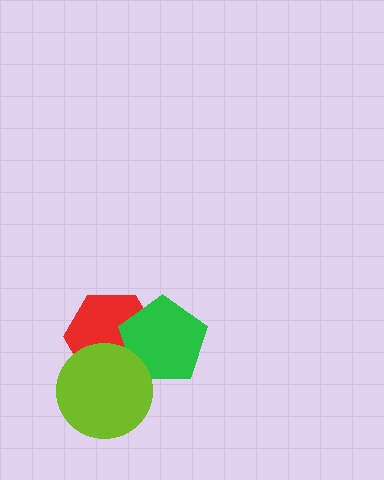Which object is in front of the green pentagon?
The lime circle is in front of the green pentagon.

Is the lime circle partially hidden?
No, no other shape covers it.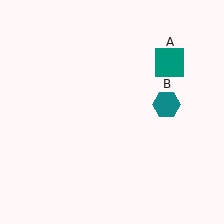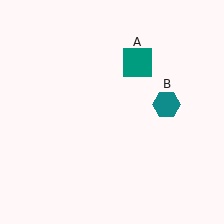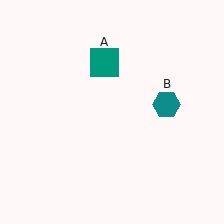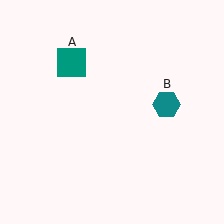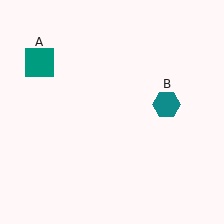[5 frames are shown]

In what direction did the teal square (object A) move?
The teal square (object A) moved left.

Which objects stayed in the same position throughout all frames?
Teal hexagon (object B) remained stationary.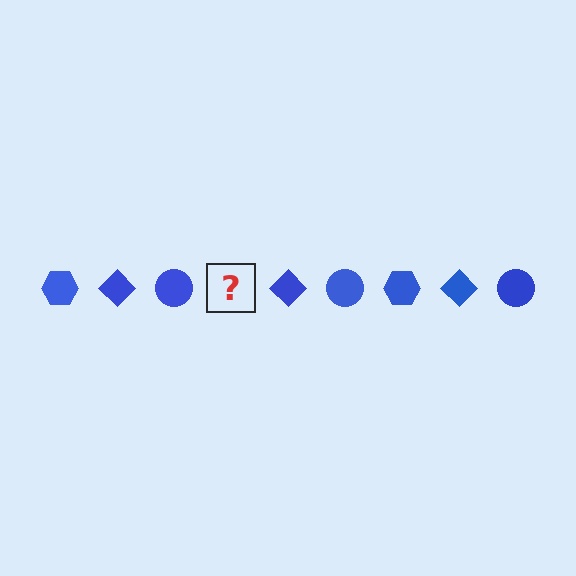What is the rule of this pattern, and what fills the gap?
The rule is that the pattern cycles through hexagon, diamond, circle shapes in blue. The gap should be filled with a blue hexagon.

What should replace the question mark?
The question mark should be replaced with a blue hexagon.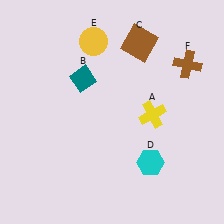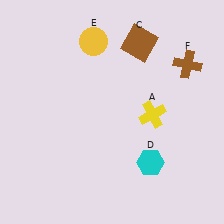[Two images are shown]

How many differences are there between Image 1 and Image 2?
There is 1 difference between the two images.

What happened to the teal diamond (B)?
The teal diamond (B) was removed in Image 2. It was in the top-left area of Image 1.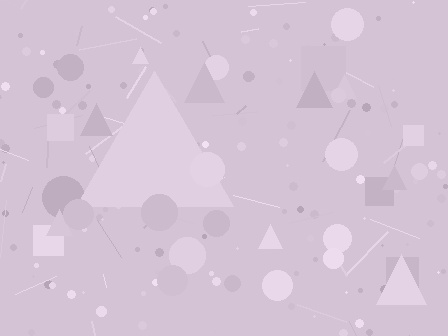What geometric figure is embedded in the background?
A triangle is embedded in the background.